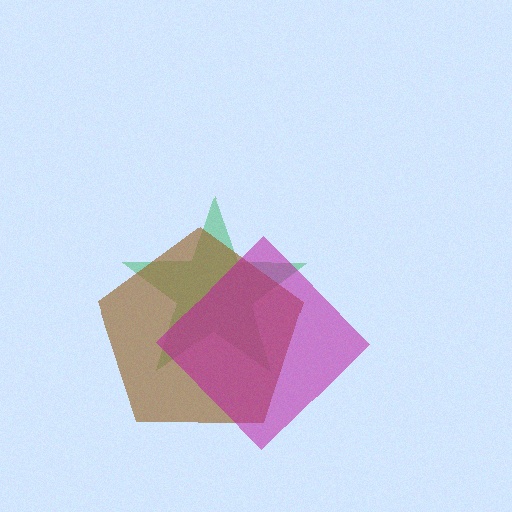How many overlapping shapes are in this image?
There are 3 overlapping shapes in the image.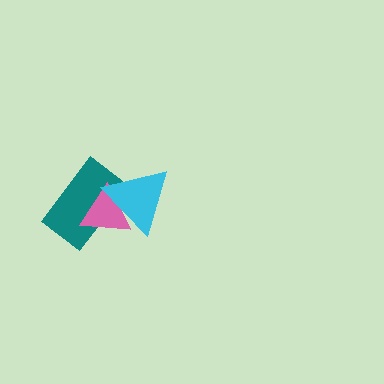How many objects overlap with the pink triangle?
2 objects overlap with the pink triangle.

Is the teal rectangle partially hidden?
Yes, it is partially covered by another shape.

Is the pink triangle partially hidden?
Yes, it is partially covered by another shape.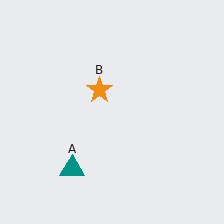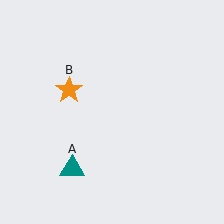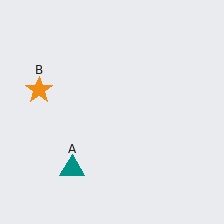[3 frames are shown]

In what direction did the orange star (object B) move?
The orange star (object B) moved left.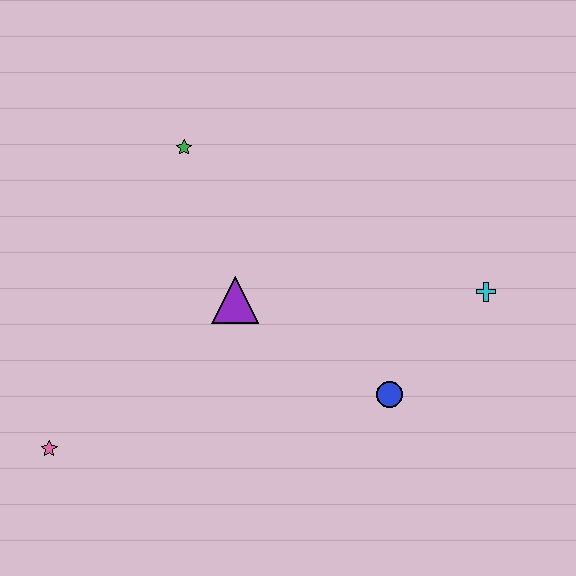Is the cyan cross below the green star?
Yes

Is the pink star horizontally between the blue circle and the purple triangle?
No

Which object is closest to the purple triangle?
The green star is closest to the purple triangle.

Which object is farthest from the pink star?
The cyan cross is farthest from the pink star.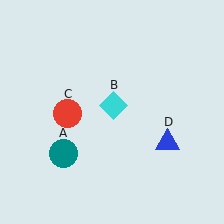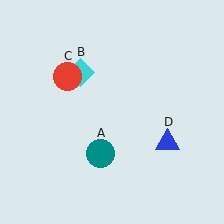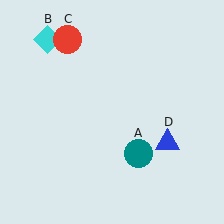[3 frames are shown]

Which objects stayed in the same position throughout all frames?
Blue triangle (object D) remained stationary.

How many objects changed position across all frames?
3 objects changed position: teal circle (object A), cyan diamond (object B), red circle (object C).